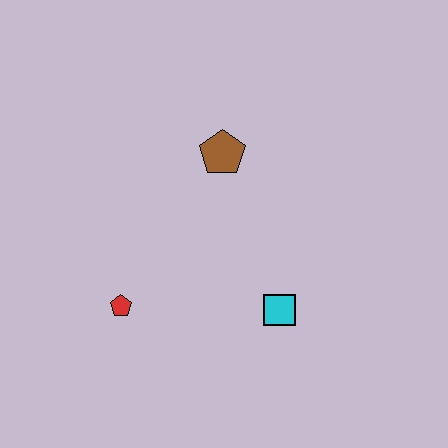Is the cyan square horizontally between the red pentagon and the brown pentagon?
No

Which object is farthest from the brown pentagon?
The red pentagon is farthest from the brown pentagon.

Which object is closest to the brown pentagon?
The cyan square is closest to the brown pentagon.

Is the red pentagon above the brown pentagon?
No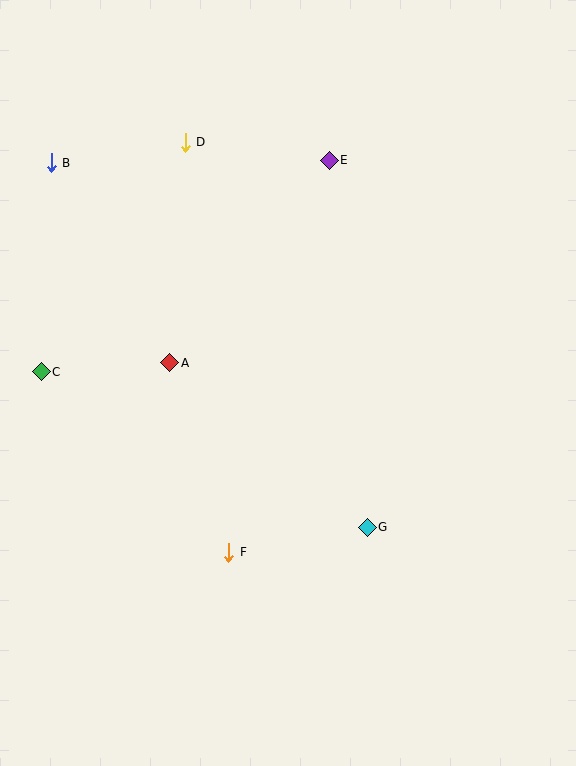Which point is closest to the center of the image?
Point A at (170, 363) is closest to the center.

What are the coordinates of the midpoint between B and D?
The midpoint between B and D is at (118, 153).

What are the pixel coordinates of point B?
Point B is at (51, 163).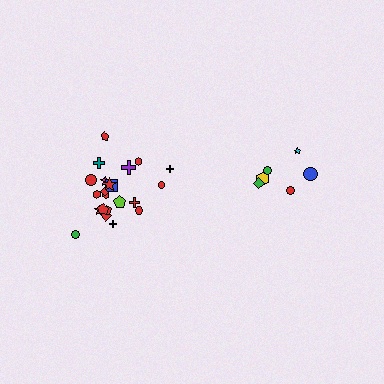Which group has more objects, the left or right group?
The left group.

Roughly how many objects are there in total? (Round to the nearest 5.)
Roughly 30 objects in total.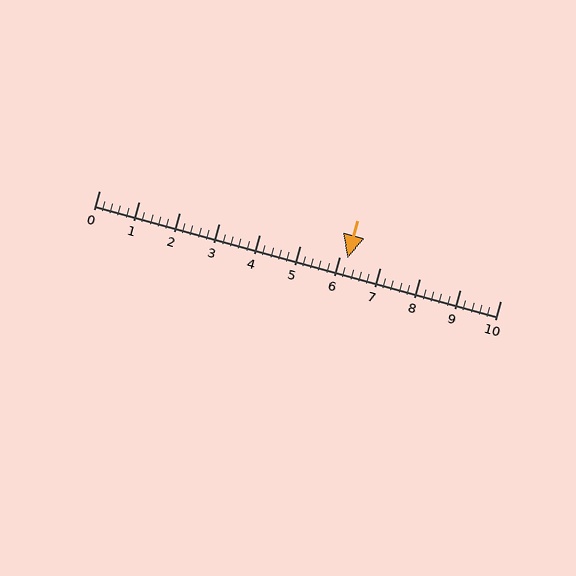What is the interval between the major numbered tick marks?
The major tick marks are spaced 1 units apart.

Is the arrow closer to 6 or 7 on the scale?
The arrow is closer to 6.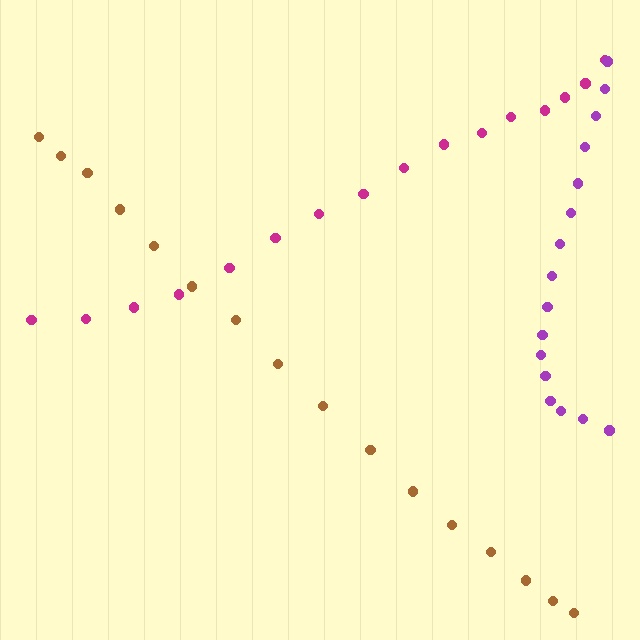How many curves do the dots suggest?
There are 3 distinct paths.